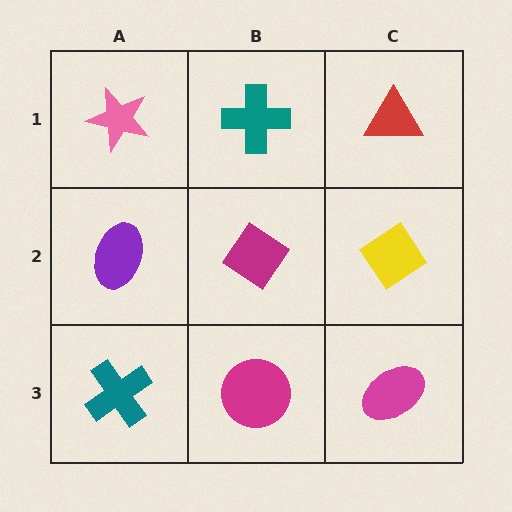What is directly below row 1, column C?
A yellow diamond.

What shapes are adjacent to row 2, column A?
A pink star (row 1, column A), a teal cross (row 3, column A), a magenta diamond (row 2, column B).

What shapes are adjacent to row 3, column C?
A yellow diamond (row 2, column C), a magenta circle (row 3, column B).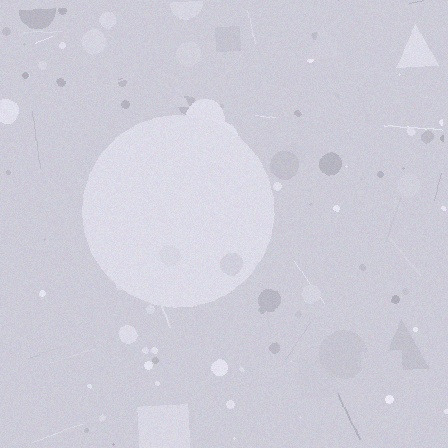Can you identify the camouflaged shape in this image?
The camouflaged shape is a circle.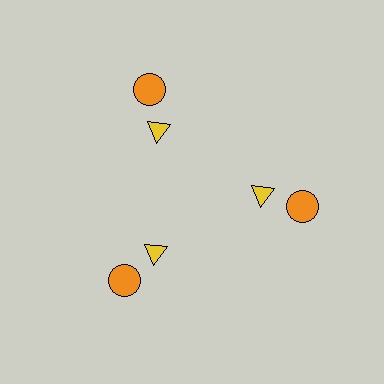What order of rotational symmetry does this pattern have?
This pattern has 3-fold rotational symmetry.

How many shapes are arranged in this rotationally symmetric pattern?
There are 6 shapes, arranged in 3 groups of 2.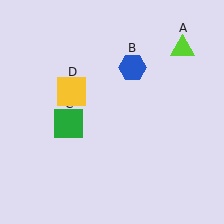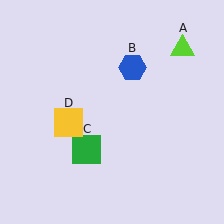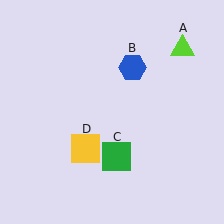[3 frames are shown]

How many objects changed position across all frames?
2 objects changed position: green square (object C), yellow square (object D).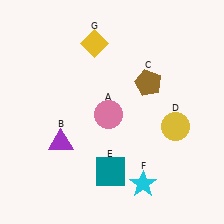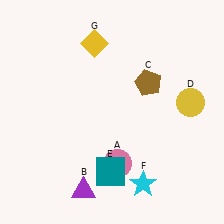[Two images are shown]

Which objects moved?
The objects that moved are: the pink circle (A), the purple triangle (B), the yellow circle (D).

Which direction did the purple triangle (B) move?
The purple triangle (B) moved down.